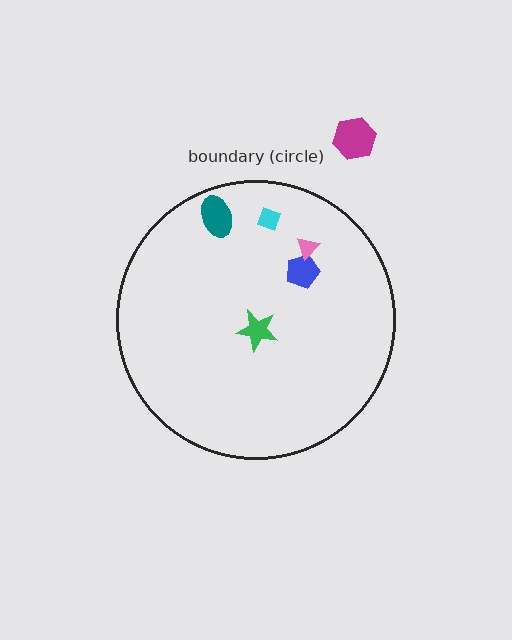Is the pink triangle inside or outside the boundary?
Inside.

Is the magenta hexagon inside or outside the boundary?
Outside.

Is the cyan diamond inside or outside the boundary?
Inside.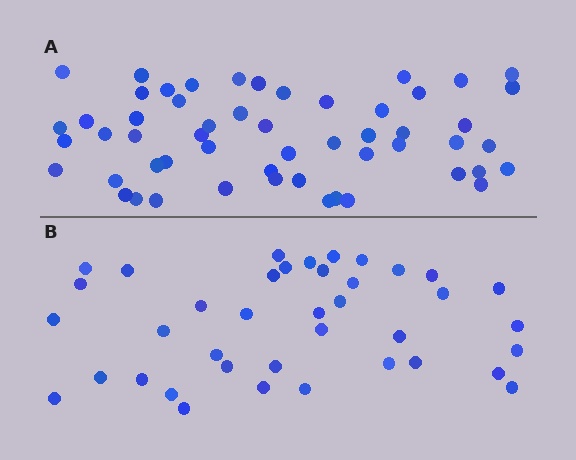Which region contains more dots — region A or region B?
Region A (the top region) has more dots.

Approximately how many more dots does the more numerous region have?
Region A has approximately 15 more dots than region B.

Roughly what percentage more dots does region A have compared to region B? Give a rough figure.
About 40% more.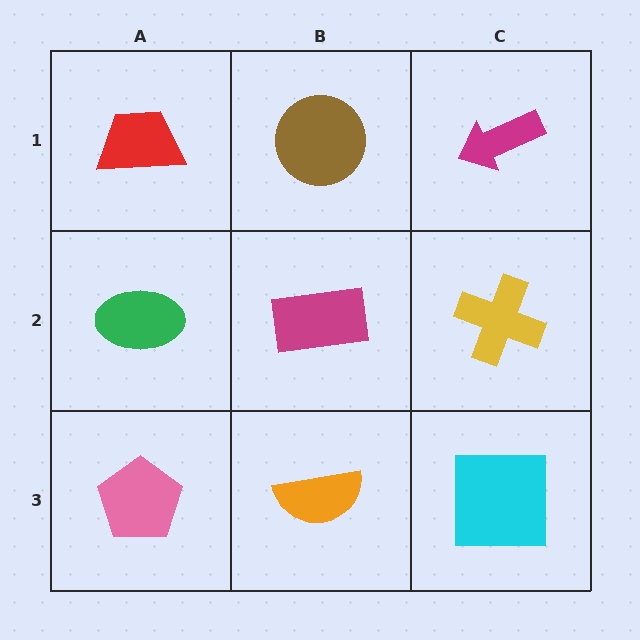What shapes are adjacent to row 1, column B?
A magenta rectangle (row 2, column B), a red trapezoid (row 1, column A), a magenta arrow (row 1, column C).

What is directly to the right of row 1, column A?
A brown circle.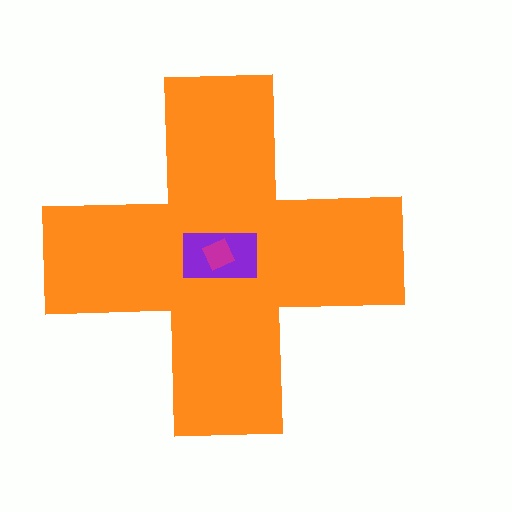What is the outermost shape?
The orange cross.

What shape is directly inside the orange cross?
The purple rectangle.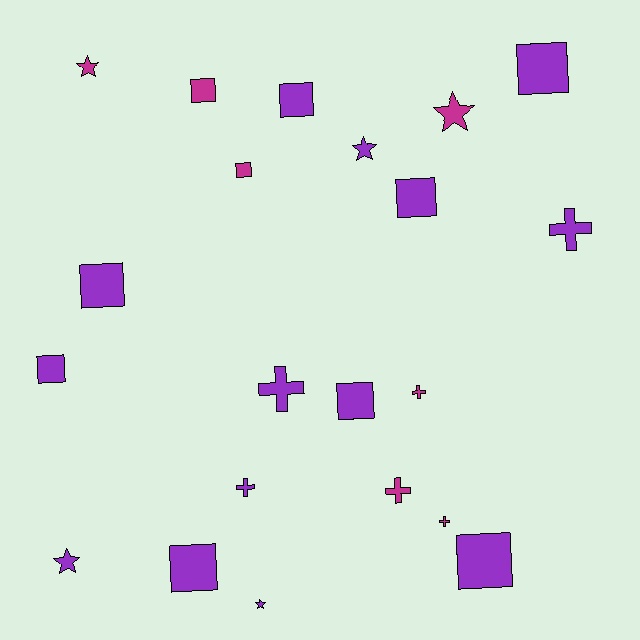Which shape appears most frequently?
Square, with 10 objects.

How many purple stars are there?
There are 3 purple stars.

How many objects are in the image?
There are 21 objects.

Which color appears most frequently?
Purple, with 14 objects.